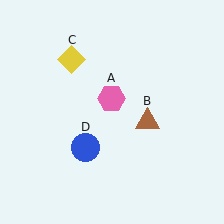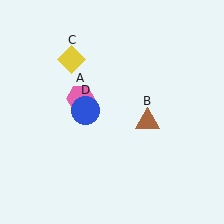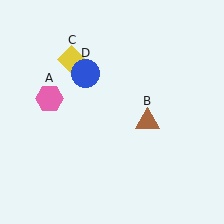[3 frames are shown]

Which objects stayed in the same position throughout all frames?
Brown triangle (object B) and yellow diamond (object C) remained stationary.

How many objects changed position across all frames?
2 objects changed position: pink hexagon (object A), blue circle (object D).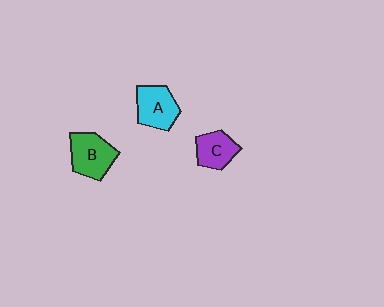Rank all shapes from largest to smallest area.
From largest to smallest: B (green), A (cyan), C (purple).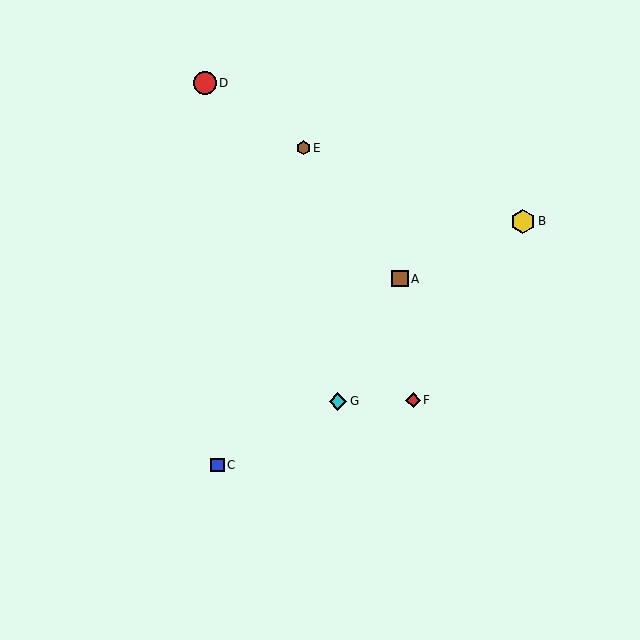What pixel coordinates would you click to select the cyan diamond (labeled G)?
Click at (338, 401) to select the cyan diamond G.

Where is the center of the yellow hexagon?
The center of the yellow hexagon is at (523, 221).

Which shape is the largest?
The yellow hexagon (labeled B) is the largest.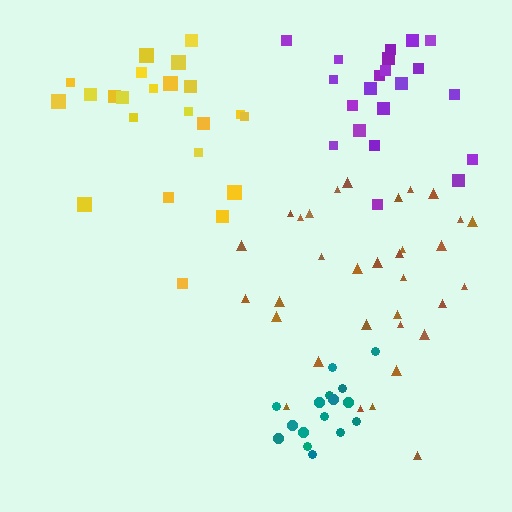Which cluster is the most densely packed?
Teal.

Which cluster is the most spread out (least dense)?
Yellow.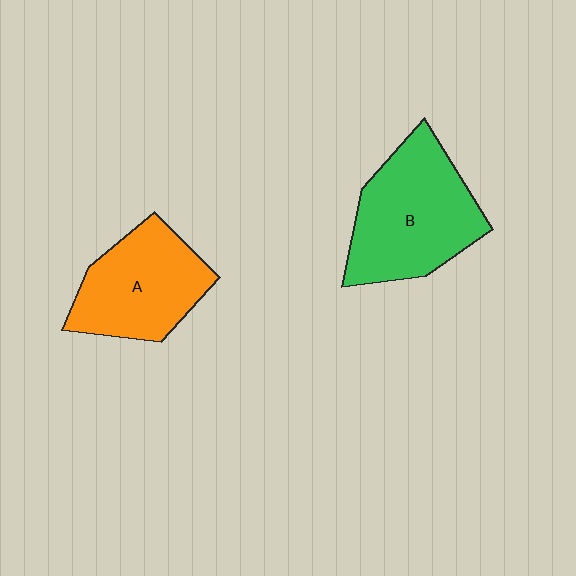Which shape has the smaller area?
Shape A (orange).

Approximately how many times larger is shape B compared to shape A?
Approximately 1.2 times.